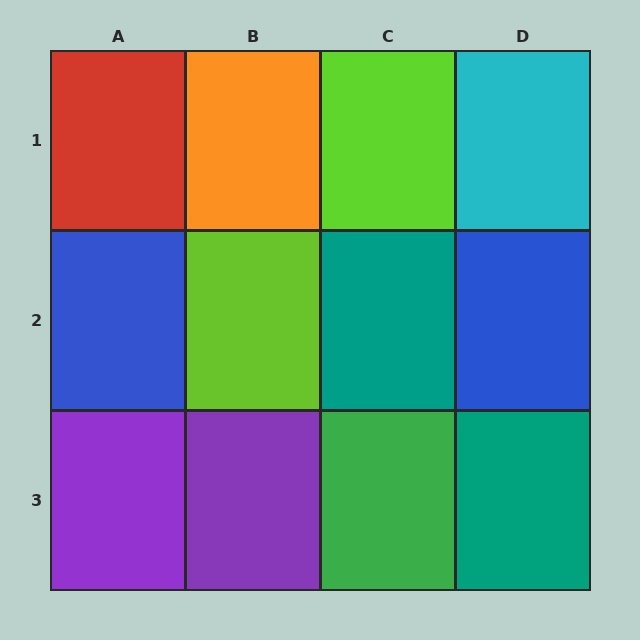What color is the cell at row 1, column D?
Cyan.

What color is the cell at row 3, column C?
Green.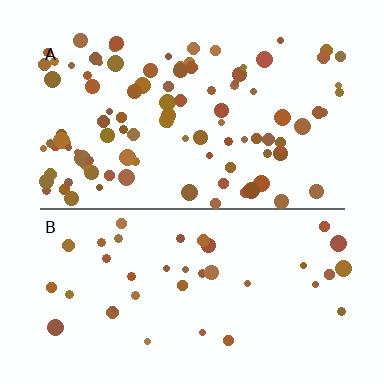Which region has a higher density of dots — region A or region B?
A (the top).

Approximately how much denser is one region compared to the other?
Approximately 2.6× — region A over region B.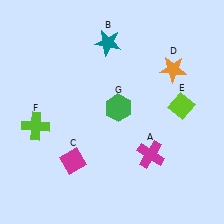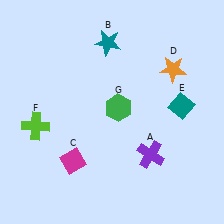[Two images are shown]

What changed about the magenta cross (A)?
In Image 1, A is magenta. In Image 2, it changed to purple.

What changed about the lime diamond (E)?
In Image 1, E is lime. In Image 2, it changed to teal.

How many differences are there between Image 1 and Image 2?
There are 2 differences between the two images.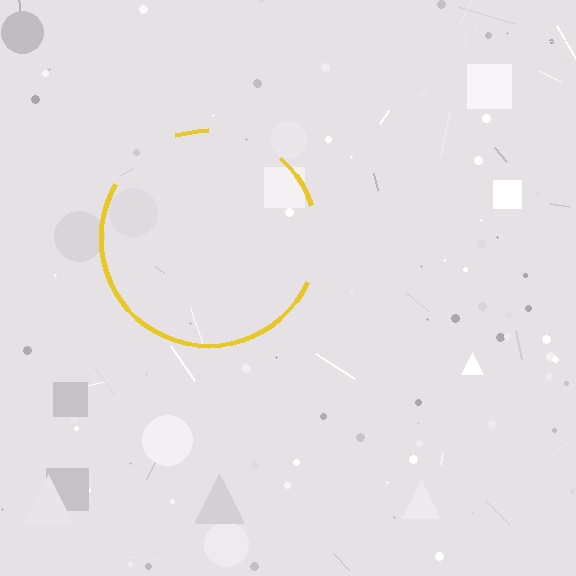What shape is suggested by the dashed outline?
The dashed outline suggests a circle.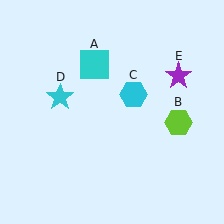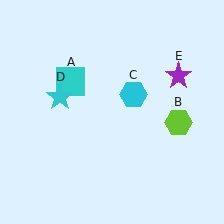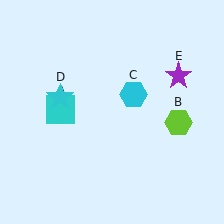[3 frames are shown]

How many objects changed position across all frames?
1 object changed position: cyan square (object A).